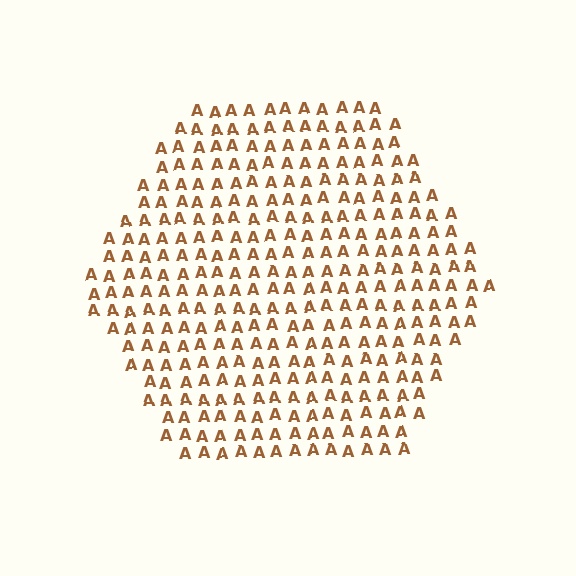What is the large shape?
The large shape is a hexagon.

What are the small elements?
The small elements are letter A's.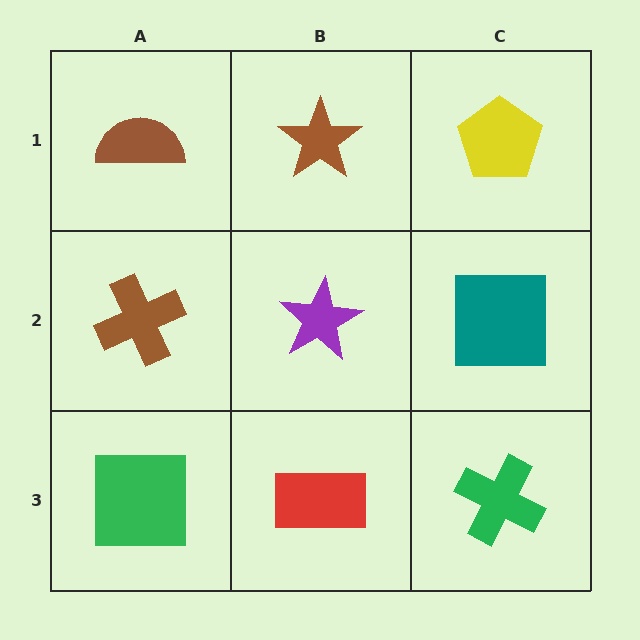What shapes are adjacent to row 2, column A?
A brown semicircle (row 1, column A), a green square (row 3, column A), a purple star (row 2, column B).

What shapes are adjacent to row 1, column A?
A brown cross (row 2, column A), a brown star (row 1, column B).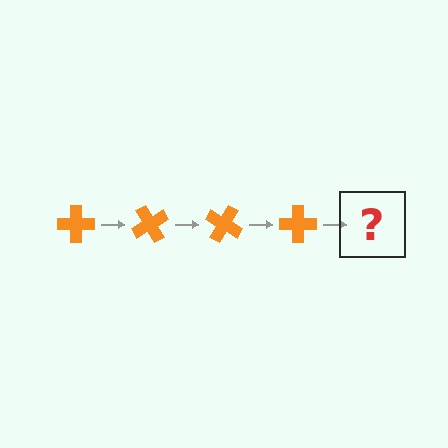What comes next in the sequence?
The next element should be an orange cross rotated 240 degrees.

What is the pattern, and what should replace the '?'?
The pattern is that the cross rotates 60 degrees each step. The '?' should be an orange cross rotated 240 degrees.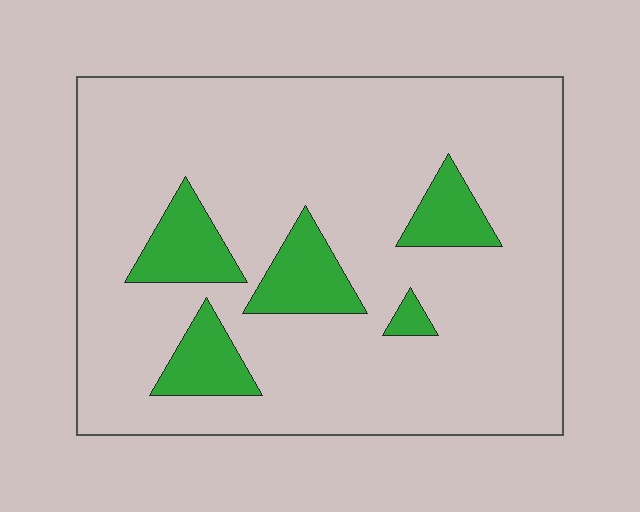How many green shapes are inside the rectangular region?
5.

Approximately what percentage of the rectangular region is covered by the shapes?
Approximately 15%.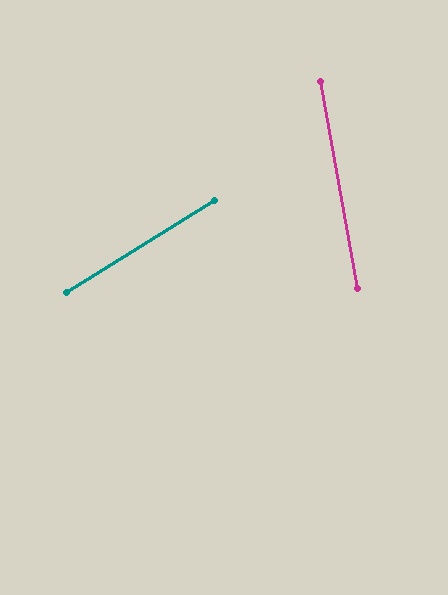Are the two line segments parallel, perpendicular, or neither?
Neither parallel nor perpendicular — they differ by about 68°.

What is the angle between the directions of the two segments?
Approximately 68 degrees.